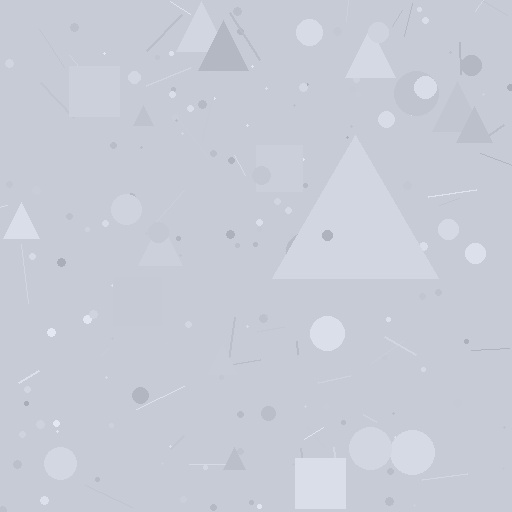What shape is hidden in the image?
A triangle is hidden in the image.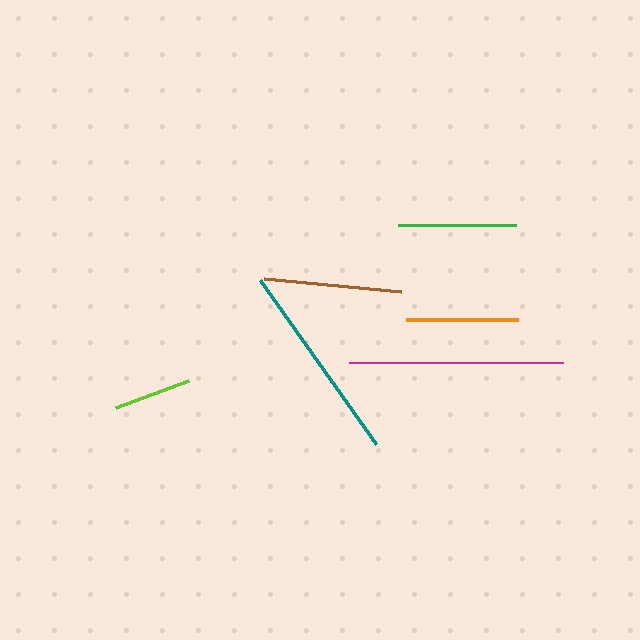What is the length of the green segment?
The green segment is approximately 118 pixels long.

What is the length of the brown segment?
The brown segment is approximately 137 pixels long.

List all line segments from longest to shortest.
From longest to shortest: magenta, teal, brown, green, orange, lime.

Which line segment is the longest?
The magenta line is the longest at approximately 214 pixels.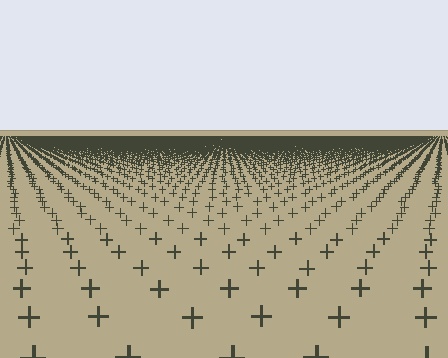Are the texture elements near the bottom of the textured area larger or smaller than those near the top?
Larger. Near the bottom, elements are closer to the viewer and appear at a bigger on-screen size.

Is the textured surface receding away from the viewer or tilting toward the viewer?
The surface is receding away from the viewer. Texture elements get smaller and denser toward the top.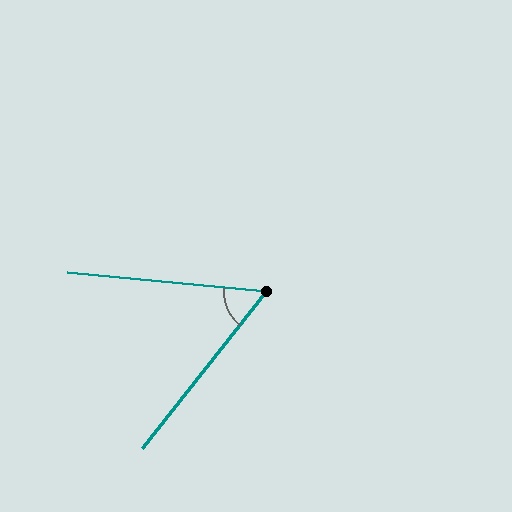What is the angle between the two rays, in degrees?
Approximately 57 degrees.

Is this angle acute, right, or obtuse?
It is acute.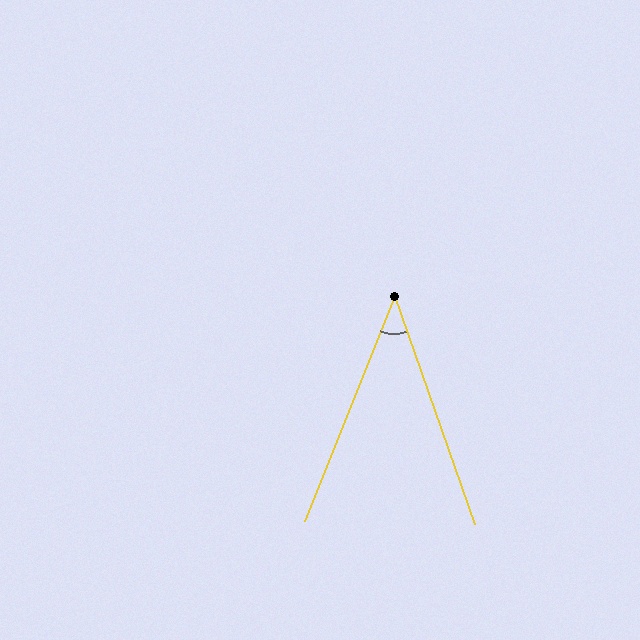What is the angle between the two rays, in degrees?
Approximately 41 degrees.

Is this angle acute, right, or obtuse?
It is acute.